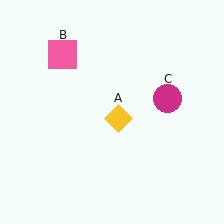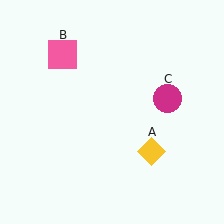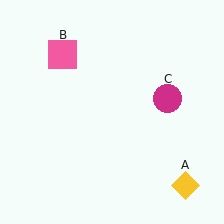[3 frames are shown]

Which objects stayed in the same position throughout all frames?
Pink square (object B) and magenta circle (object C) remained stationary.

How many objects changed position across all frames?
1 object changed position: yellow diamond (object A).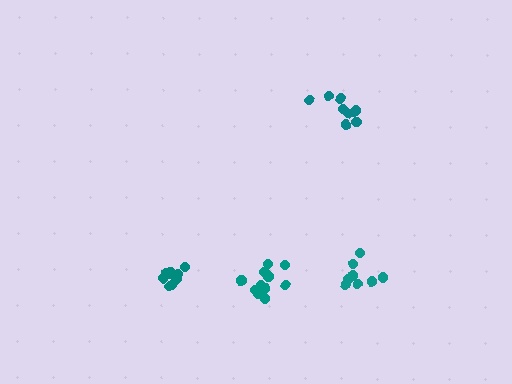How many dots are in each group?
Group 1: 9 dots, Group 2: 11 dots, Group 3: 8 dots, Group 4: 9 dots (37 total).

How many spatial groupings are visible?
There are 4 spatial groupings.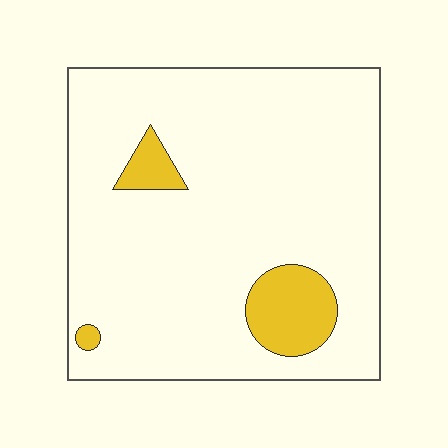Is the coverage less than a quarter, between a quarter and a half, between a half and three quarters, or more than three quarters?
Less than a quarter.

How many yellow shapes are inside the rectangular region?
3.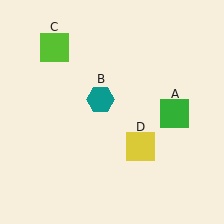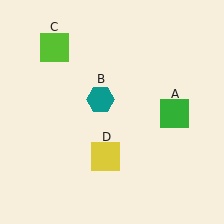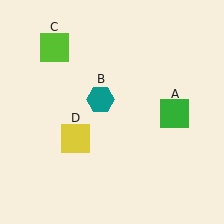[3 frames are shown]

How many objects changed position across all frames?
1 object changed position: yellow square (object D).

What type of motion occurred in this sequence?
The yellow square (object D) rotated clockwise around the center of the scene.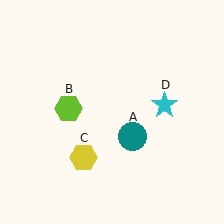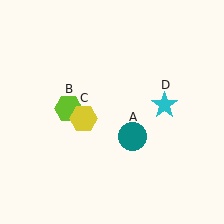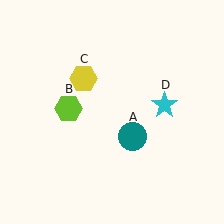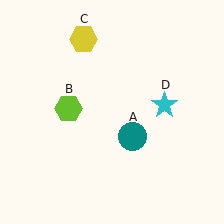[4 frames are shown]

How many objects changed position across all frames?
1 object changed position: yellow hexagon (object C).